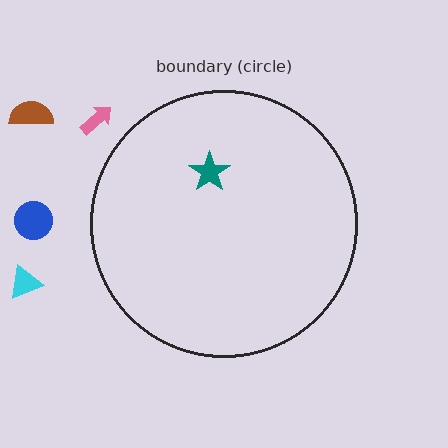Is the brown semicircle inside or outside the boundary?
Outside.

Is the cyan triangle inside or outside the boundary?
Outside.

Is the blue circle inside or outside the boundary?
Outside.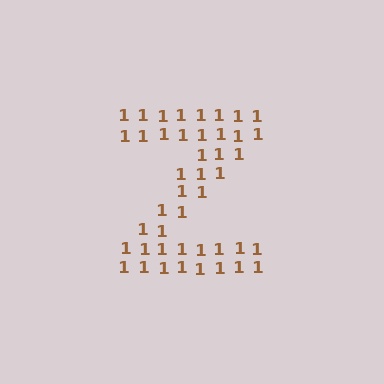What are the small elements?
The small elements are digit 1's.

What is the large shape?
The large shape is the letter Z.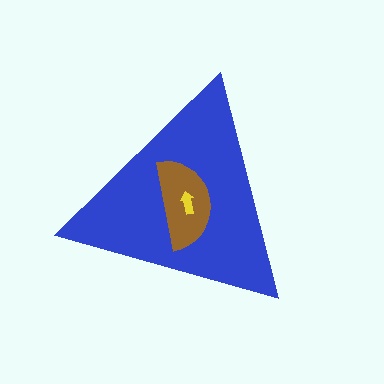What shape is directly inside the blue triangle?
The brown semicircle.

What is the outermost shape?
The blue triangle.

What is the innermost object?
The yellow arrow.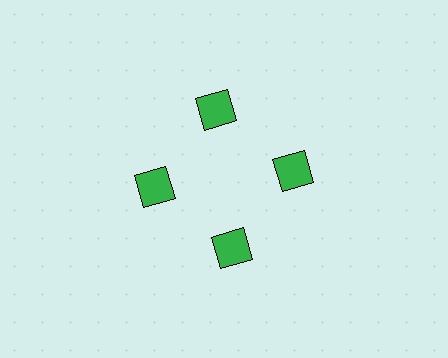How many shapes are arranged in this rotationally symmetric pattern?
There are 4 shapes, arranged in 4 groups of 1.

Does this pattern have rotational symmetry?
Yes, this pattern has 4-fold rotational symmetry. It looks the same after rotating 90 degrees around the center.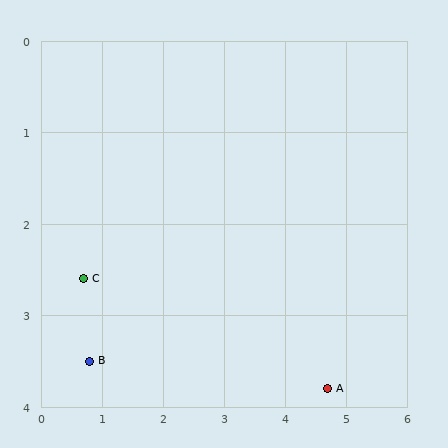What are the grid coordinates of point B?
Point B is at approximately (0.8, 3.5).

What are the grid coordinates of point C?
Point C is at approximately (0.7, 2.6).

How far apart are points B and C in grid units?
Points B and C are about 0.9 grid units apart.